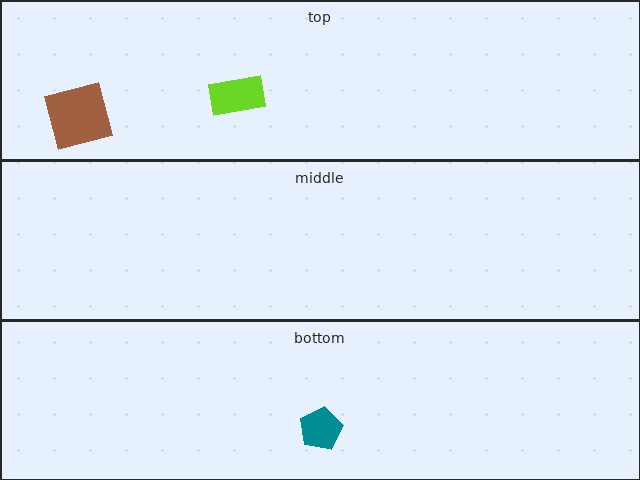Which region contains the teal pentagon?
The bottom region.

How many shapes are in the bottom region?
1.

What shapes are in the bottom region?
The teal pentagon.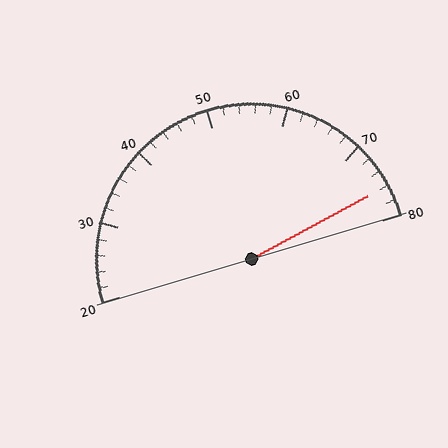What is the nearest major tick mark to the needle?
The nearest major tick mark is 80.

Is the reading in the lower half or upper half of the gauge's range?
The reading is in the upper half of the range (20 to 80).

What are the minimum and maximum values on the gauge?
The gauge ranges from 20 to 80.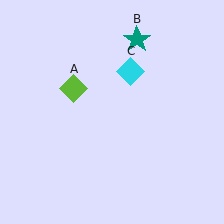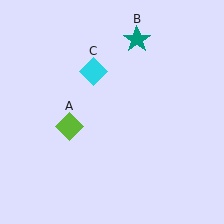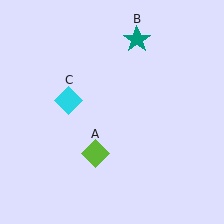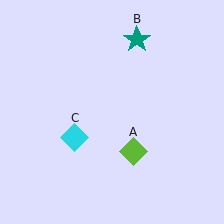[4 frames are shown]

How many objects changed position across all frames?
2 objects changed position: lime diamond (object A), cyan diamond (object C).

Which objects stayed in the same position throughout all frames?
Teal star (object B) remained stationary.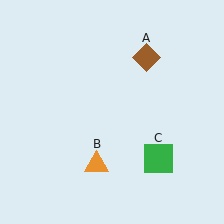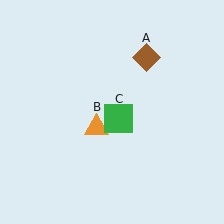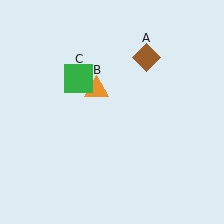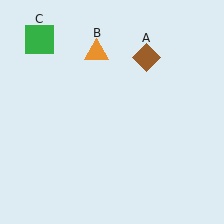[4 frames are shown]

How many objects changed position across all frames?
2 objects changed position: orange triangle (object B), green square (object C).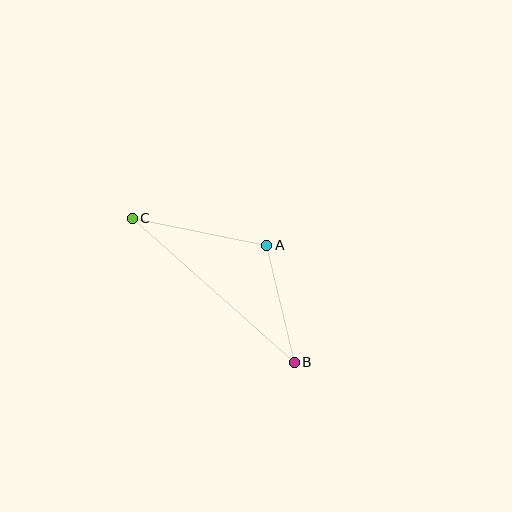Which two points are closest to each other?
Points A and B are closest to each other.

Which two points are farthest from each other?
Points B and C are farthest from each other.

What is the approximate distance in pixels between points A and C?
The distance between A and C is approximately 137 pixels.